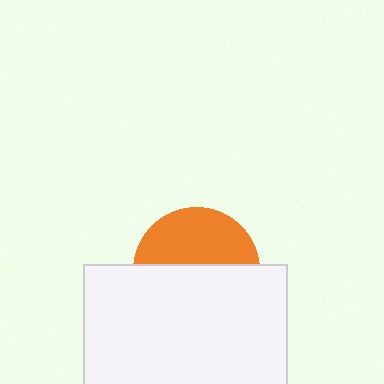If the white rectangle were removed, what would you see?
You would see the complete orange circle.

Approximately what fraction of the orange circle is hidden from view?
Roughly 57% of the orange circle is hidden behind the white rectangle.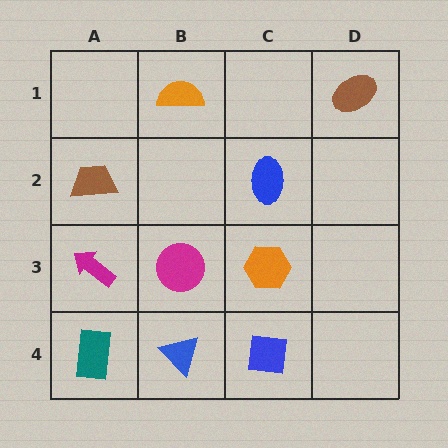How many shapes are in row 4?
3 shapes.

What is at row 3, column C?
An orange hexagon.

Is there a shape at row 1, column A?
No, that cell is empty.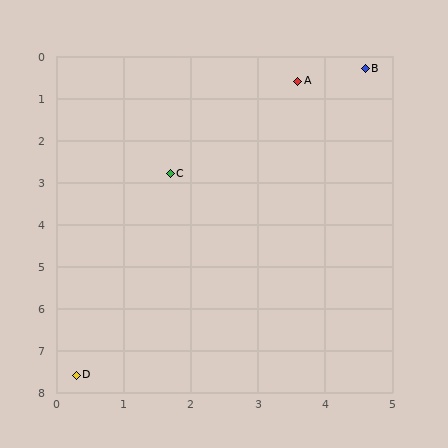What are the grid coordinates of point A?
Point A is at approximately (3.6, 0.6).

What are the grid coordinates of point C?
Point C is at approximately (1.7, 2.8).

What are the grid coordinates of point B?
Point B is at approximately (4.6, 0.3).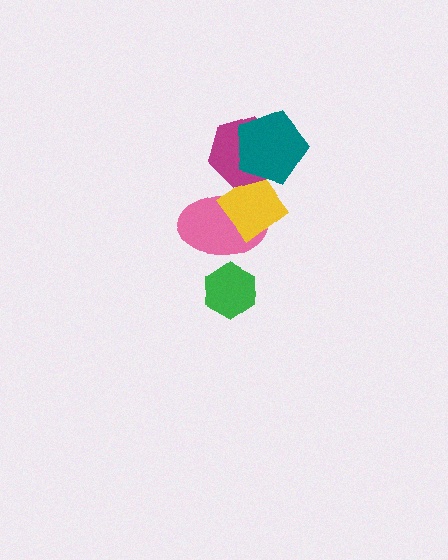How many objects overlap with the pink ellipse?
2 objects overlap with the pink ellipse.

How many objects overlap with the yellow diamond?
3 objects overlap with the yellow diamond.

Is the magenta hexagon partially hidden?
Yes, it is partially covered by another shape.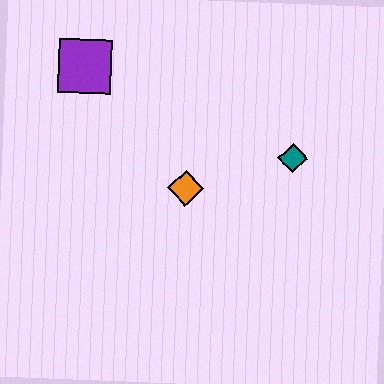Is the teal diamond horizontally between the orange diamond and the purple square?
No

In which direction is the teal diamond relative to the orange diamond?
The teal diamond is to the right of the orange diamond.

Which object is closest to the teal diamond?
The orange diamond is closest to the teal diamond.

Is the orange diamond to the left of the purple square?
No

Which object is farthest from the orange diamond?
The purple square is farthest from the orange diamond.